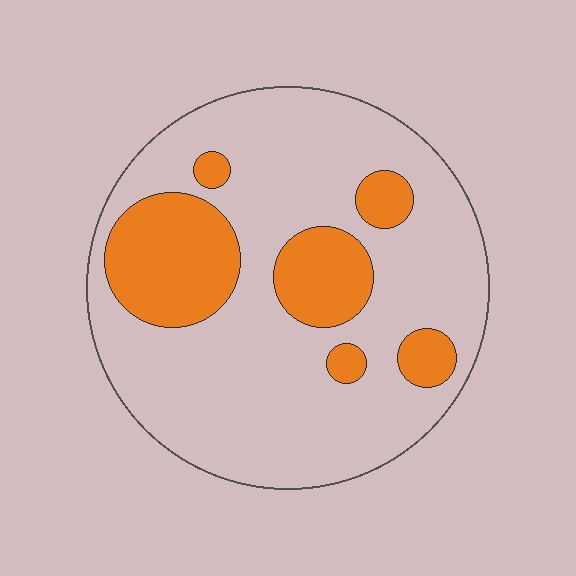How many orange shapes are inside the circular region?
6.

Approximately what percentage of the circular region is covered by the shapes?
Approximately 25%.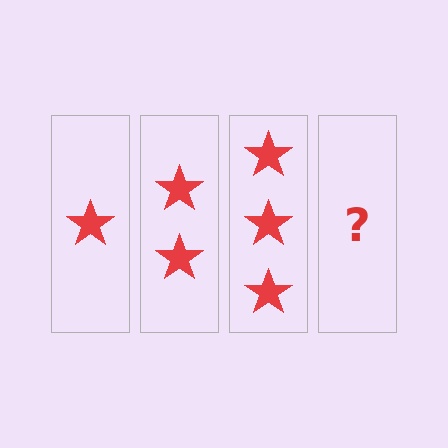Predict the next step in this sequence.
The next step is 4 stars.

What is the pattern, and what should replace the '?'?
The pattern is that each step adds one more star. The '?' should be 4 stars.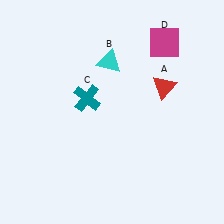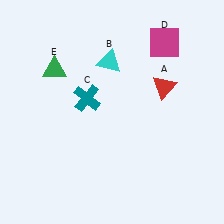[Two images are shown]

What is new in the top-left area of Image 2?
A green triangle (E) was added in the top-left area of Image 2.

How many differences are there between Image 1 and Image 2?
There is 1 difference between the two images.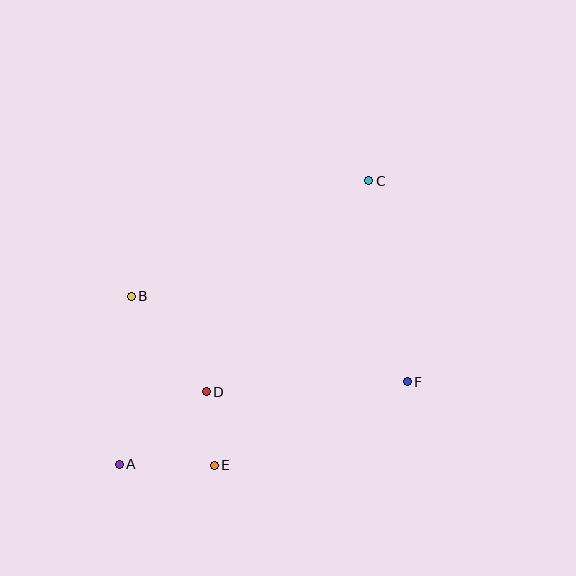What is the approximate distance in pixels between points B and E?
The distance between B and E is approximately 188 pixels.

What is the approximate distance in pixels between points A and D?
The distance between A and D is approximately 113 pixels.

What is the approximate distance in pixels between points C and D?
The distance between C and D is approximately 266 pixels.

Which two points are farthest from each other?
Points A and C are farthest from each other.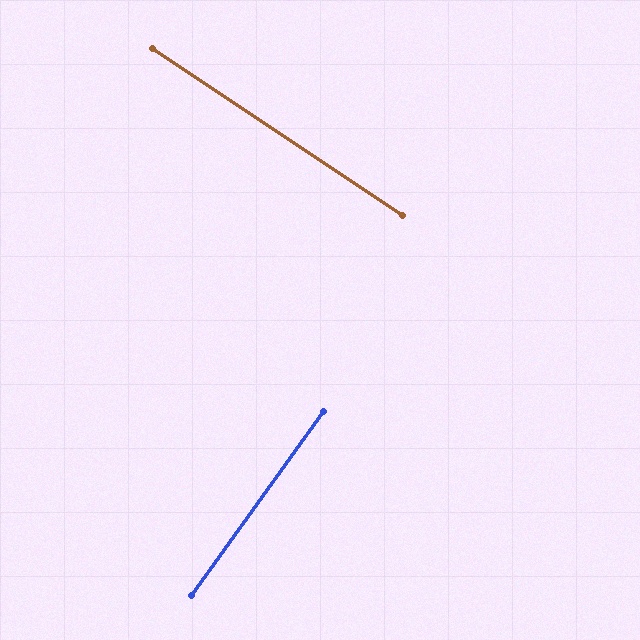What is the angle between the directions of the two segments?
Approximately 88 degrees.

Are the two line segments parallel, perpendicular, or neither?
Perpendicular — they meet at approximately 88°.